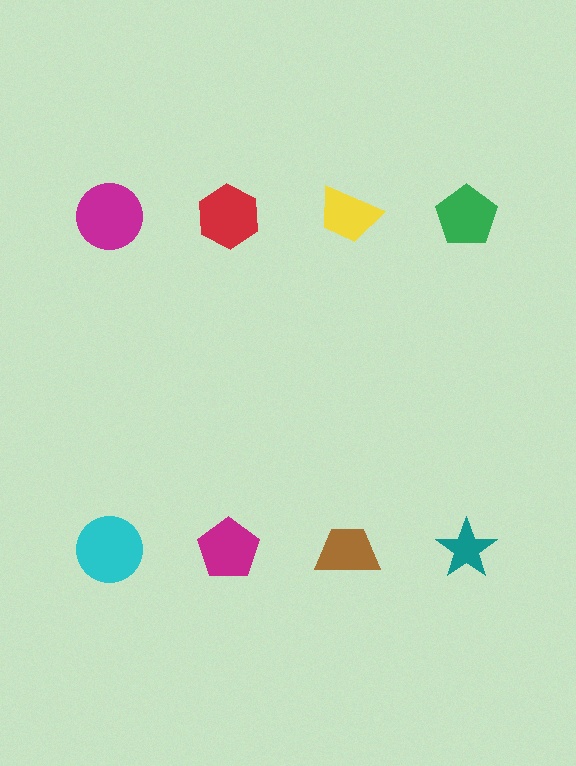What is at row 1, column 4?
A green pentagon.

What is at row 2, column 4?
A teal star.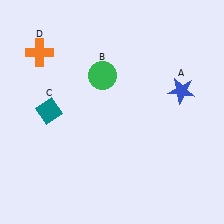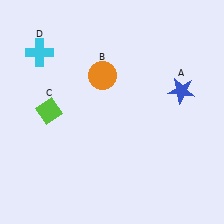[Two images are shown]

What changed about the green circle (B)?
In Image 1, B is green. In Image 2, it changed to orange.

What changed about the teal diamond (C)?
In Image 1, C is teal. In Image 2, it changed to lime.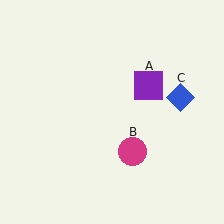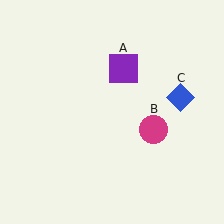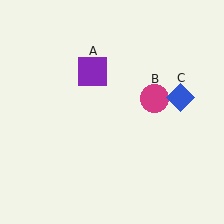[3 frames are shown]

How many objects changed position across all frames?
2 objects changed position: purple square (object A), magenta circle (object B).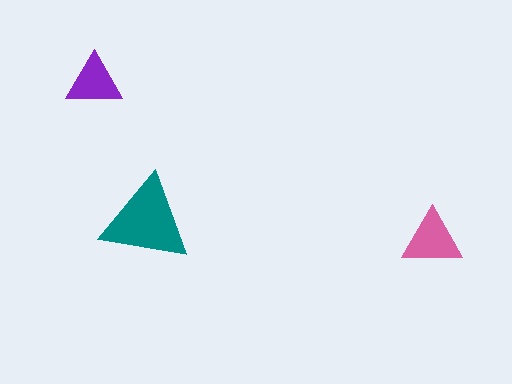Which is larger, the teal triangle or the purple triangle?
The teal one.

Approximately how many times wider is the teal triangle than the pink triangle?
About 1.5 times wider.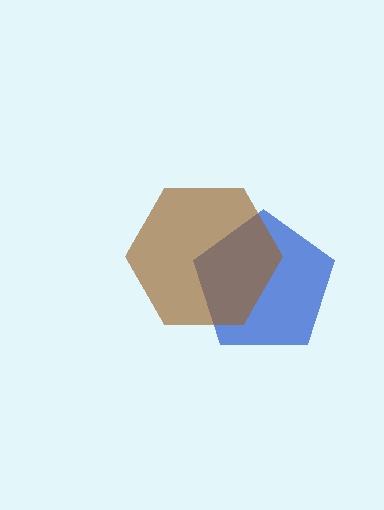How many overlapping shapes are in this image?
There are 2 overlapping shapes in the image.